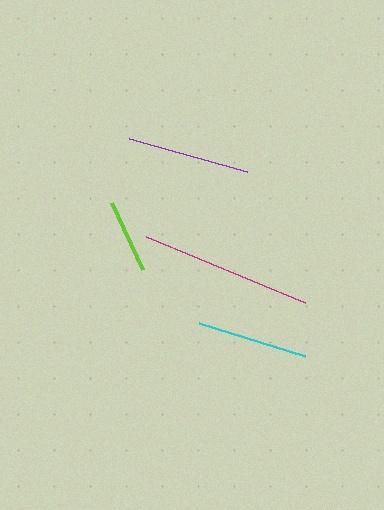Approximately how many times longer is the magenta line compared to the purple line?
The magenta line is approximately 1.4 times the length of the purple line.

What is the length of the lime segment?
The lime segment is approximately 73 pixels long.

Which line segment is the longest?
The magenta line is the longest at approximately 172 pixels.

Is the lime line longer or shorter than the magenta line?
The magenta line is longer than the lime line.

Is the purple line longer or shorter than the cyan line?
The purple line is longer than the cyan line.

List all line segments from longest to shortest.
From longest to shortest: magenta, purple, cyan, lime.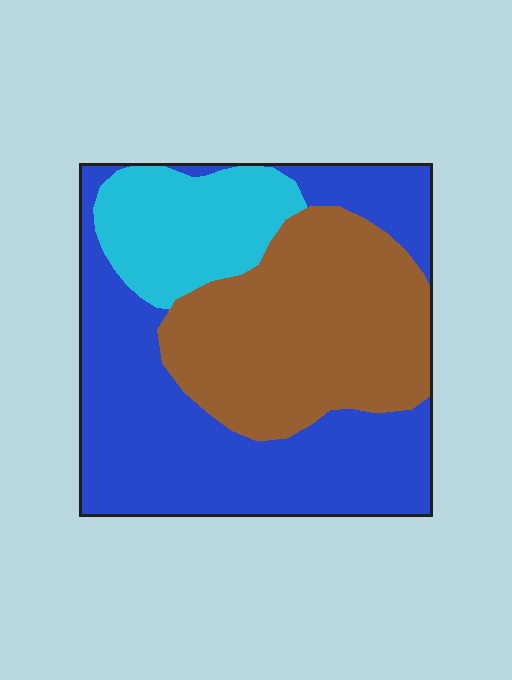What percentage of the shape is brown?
Brown covers roughly 35% of the shape.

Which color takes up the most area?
Blue, at roughly 45%.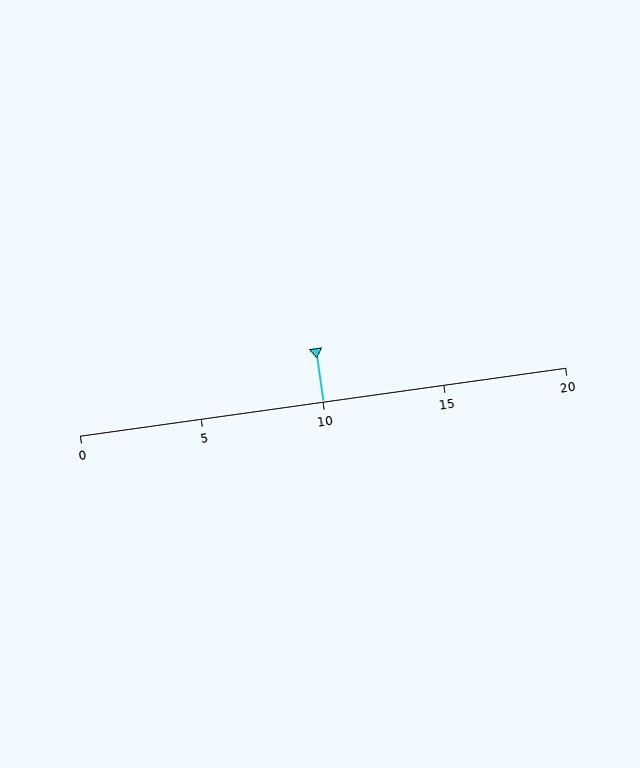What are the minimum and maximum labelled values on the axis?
The axis runs from 0 to 20.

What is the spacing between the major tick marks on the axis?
The major ticks are spaced 5 apart.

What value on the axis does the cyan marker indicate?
The marker indicates approximately 10.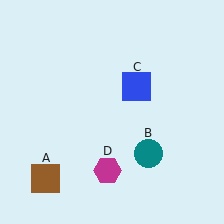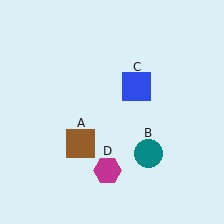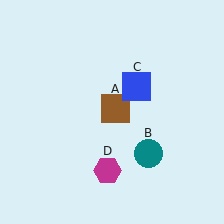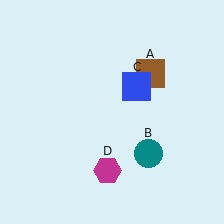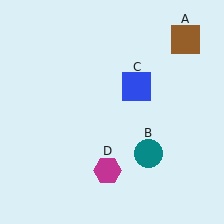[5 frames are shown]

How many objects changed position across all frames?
1 object changed position: brown square (object A).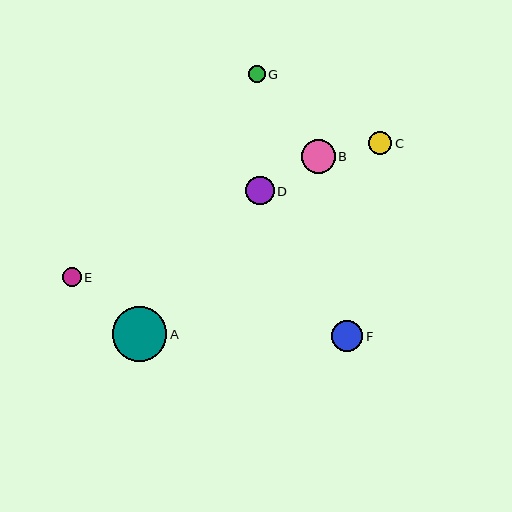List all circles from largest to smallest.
From largest to smallest: A, B, F, D, C, E, G.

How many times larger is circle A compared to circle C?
Circle A is approximately 2.3 times the size of circle C.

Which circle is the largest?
Circle A is the largest with a size of approximately 54 pixels.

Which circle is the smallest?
Circle G is the smallest with a size of approximately 17 pixels.